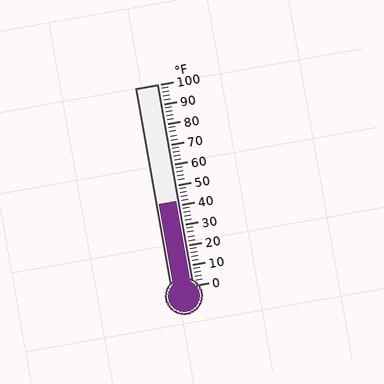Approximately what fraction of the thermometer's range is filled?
The thermometer is filled to approximately 40% of its range.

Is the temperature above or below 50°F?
The temperature is below 50°F.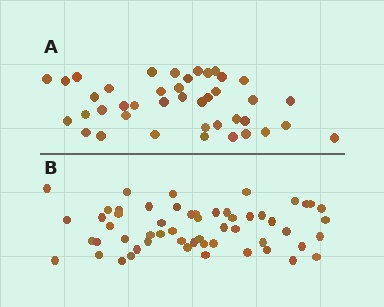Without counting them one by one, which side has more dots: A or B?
Region B (the bottom region) has more dots.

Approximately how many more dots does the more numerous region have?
Region B has approximately 15 more dots than region A.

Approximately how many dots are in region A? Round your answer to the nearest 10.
About 40 dots. (The exact count is 41, which rounds to 40.)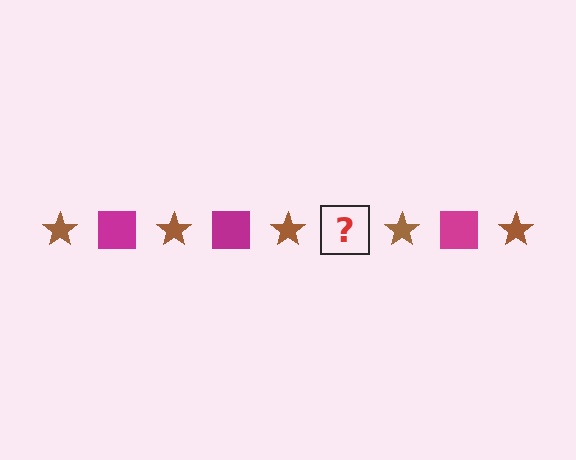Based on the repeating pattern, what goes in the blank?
The blank should be a magenta square.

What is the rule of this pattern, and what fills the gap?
The rule is that the pattern alternates between brown star and magenta square. The gap should be filled with a magenta square.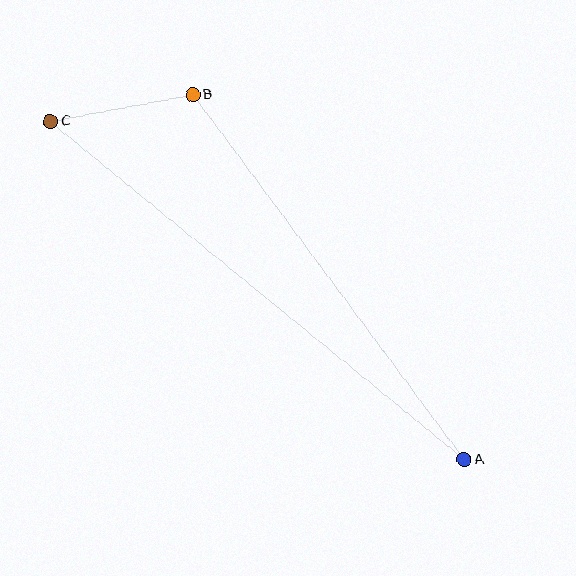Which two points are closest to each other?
Points B and C are closest to each other.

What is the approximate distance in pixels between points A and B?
The distance between A and B is approximately 454 pixels.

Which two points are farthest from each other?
Points A and C are farthest from each other.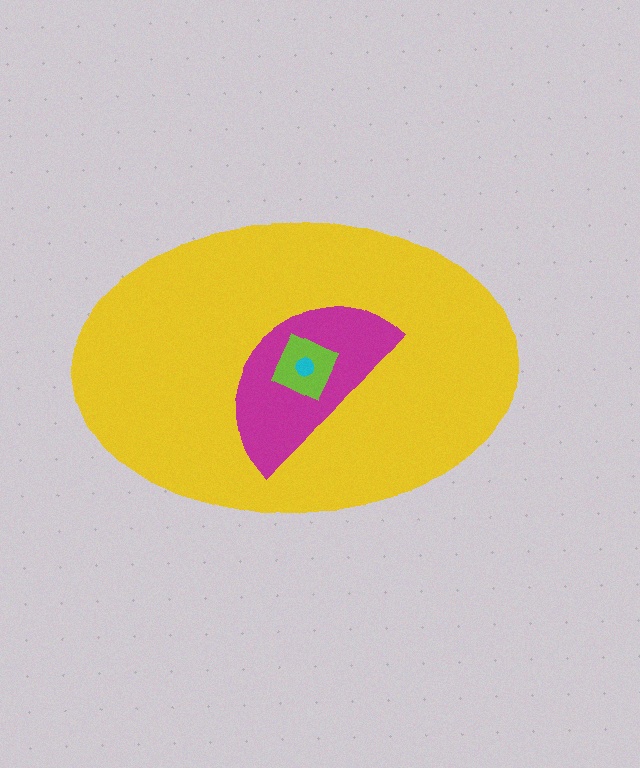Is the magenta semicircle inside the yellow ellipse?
Yes.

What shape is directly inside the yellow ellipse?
The magenta semicircle.